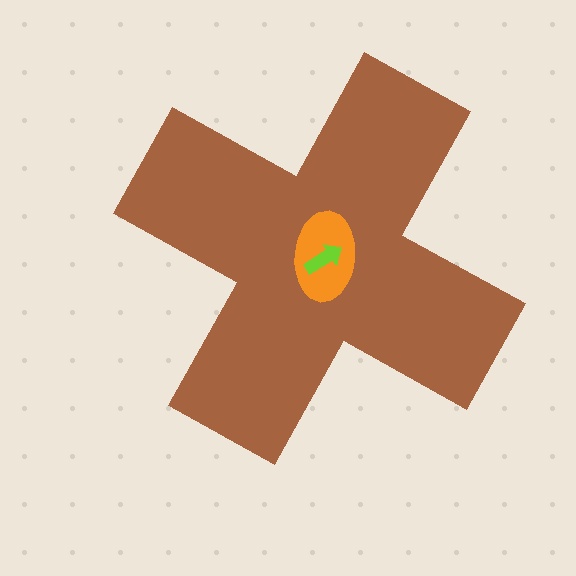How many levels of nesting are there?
3.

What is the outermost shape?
The brown cross.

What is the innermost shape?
The lime arrow.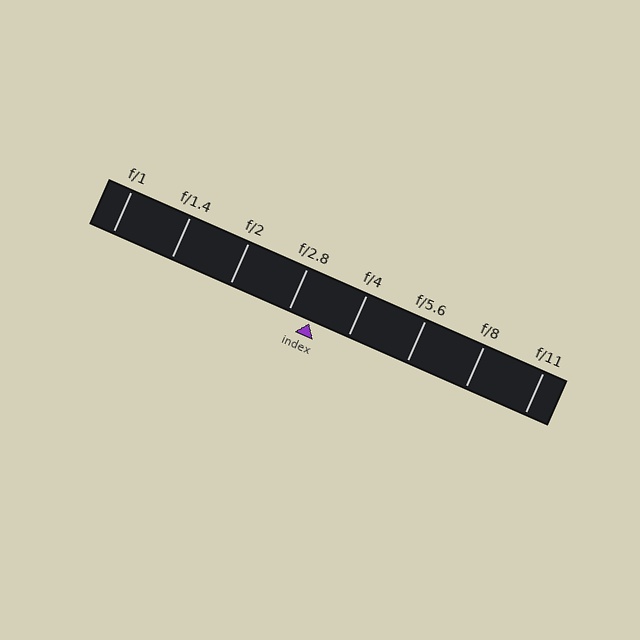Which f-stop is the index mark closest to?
The index mark is closest to f/2.8.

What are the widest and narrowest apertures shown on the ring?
The widest aperture shown is f/1 and the narrowest is f/11.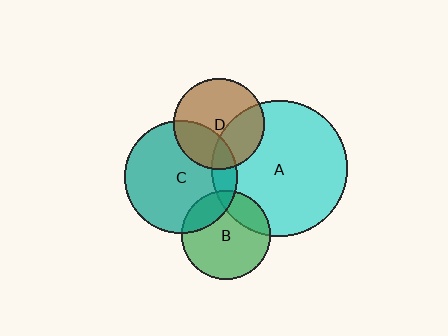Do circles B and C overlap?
Yes.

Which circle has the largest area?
Circle A (cyan).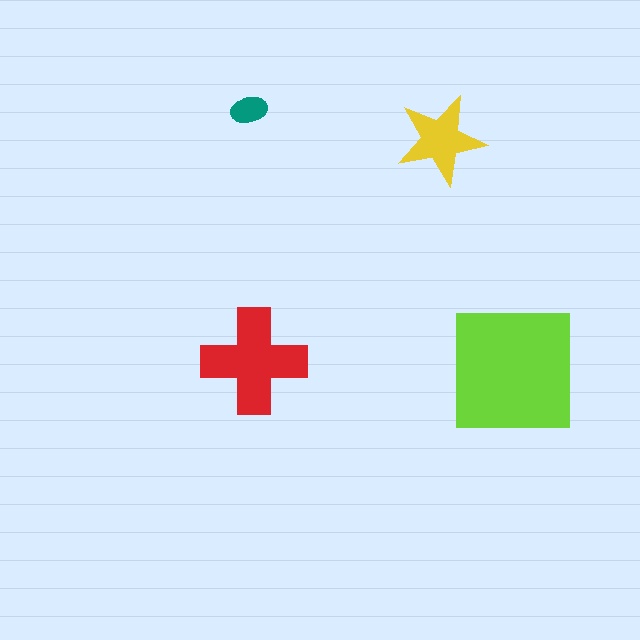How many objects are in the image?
There are 4 objects in the image.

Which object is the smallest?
The teal ellipse.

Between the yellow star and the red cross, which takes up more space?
The red cross.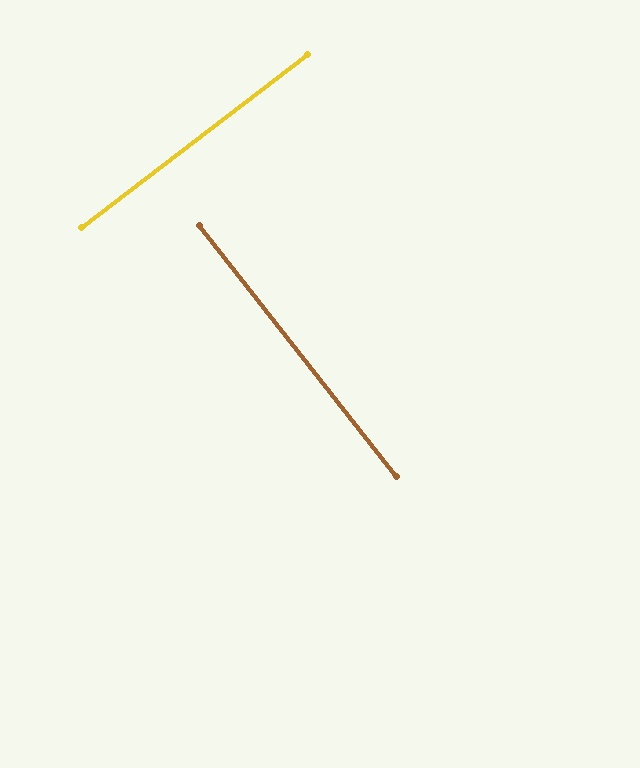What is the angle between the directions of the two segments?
Approximately 89 degrees.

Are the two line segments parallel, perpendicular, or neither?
Perpendicular — they meet at approximately 89°.